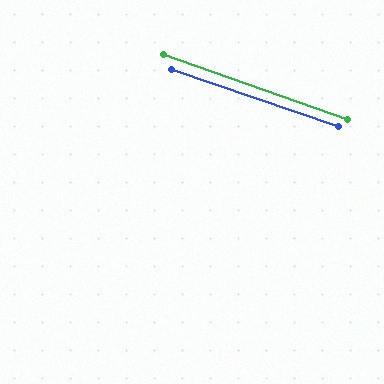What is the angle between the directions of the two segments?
Approximately 1 degree.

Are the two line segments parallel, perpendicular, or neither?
Parallel — their directions differ by only 0.5°.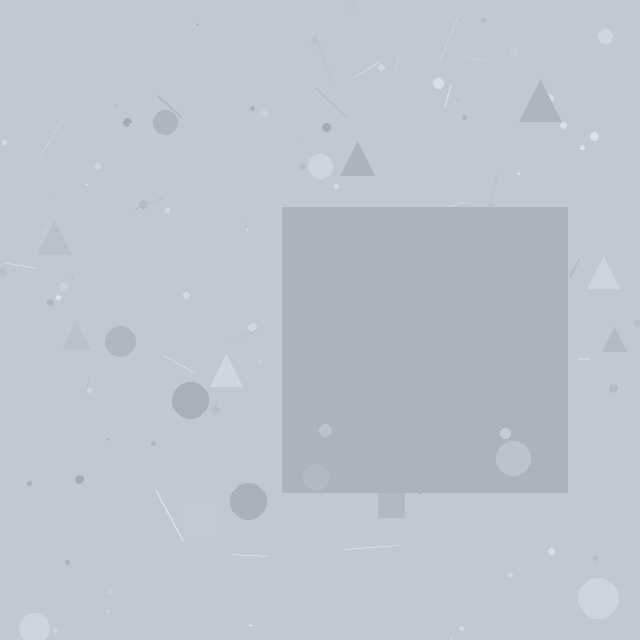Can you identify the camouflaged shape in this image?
The camouflaged shape is a square.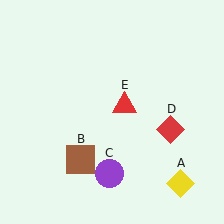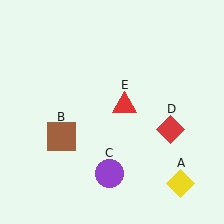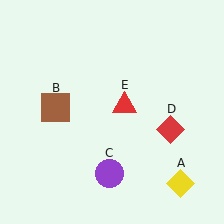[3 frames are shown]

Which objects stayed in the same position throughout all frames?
Yellow diamond (object A) and purple circle (object C) and red diamond (object D) and red triangle (object E) remained stationary.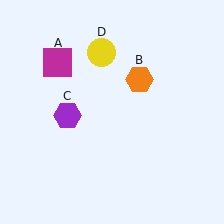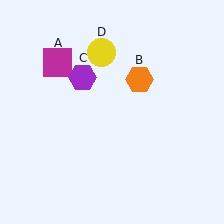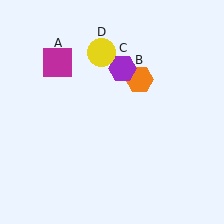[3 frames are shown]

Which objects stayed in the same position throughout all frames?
Magenta square (object A) and orange hexagon (object B) and yellow circle (object D) remained stationary.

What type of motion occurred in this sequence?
The purple hexagon (object C) rotated clockwise around the center of the scene.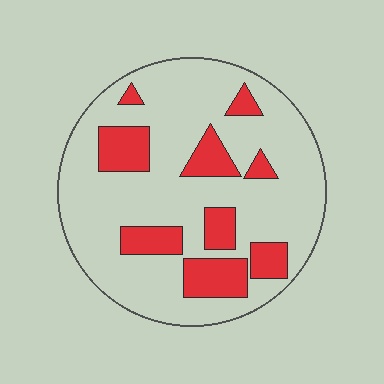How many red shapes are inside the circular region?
9.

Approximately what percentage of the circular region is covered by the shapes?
Approximately 25%.